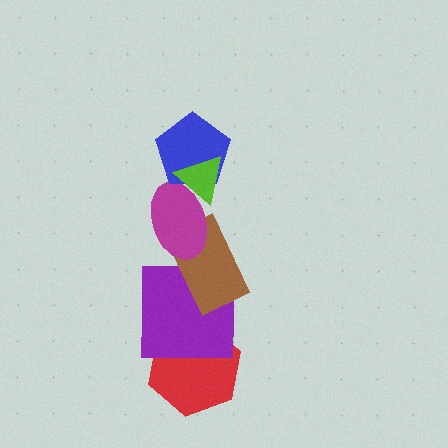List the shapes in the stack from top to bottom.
From top to bottom: the lime triangle, the blue pentagon, the magenta ellipse, the brown rectangle, the purple square, the red hexagon.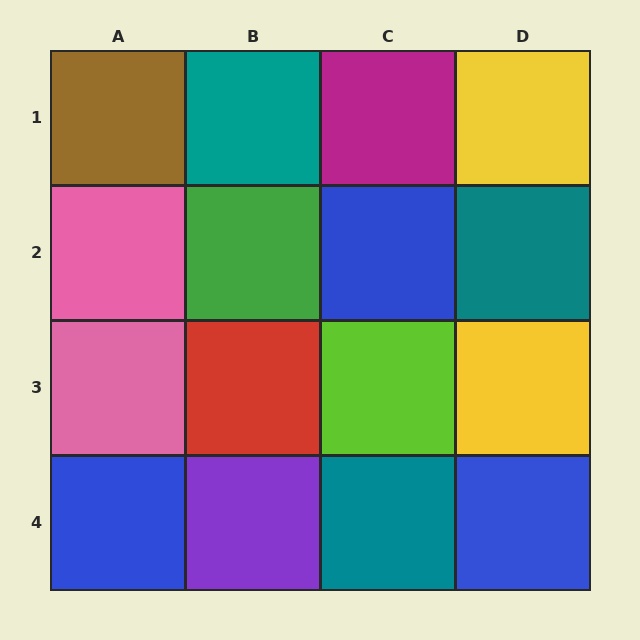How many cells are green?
1 cell is green.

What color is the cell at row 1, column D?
Yellow.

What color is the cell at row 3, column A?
Pink.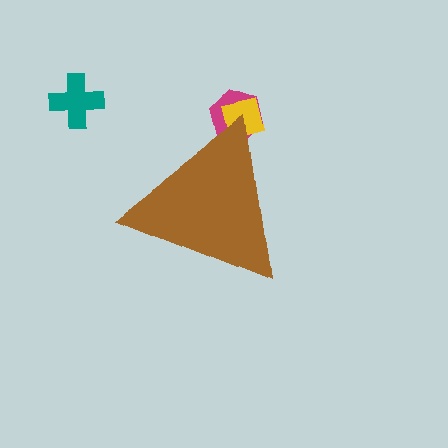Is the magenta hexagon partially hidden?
Yes, the magenta hexagon is partially hidden behind the brown triangle.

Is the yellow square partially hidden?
Yes, the yellow square is partially hidden behind the brown triangle.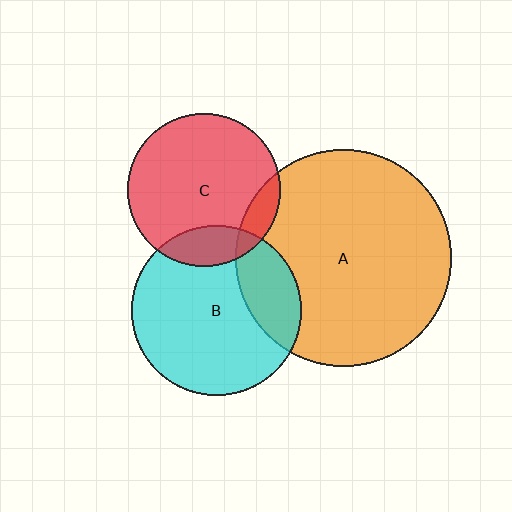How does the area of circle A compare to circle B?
Approximately 1.6 times.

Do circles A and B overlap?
Yes.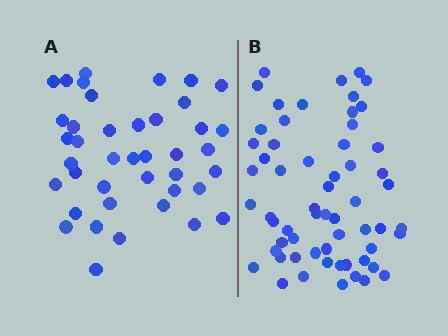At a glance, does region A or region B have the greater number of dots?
Region B (the right region) has more dots.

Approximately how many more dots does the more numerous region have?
Region B has approximately 20 more dots than region A.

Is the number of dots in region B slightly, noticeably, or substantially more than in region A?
Region B has substantially more. The ratio is roughly 1.5 to 1.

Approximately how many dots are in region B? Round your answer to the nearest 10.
About 60 dots.